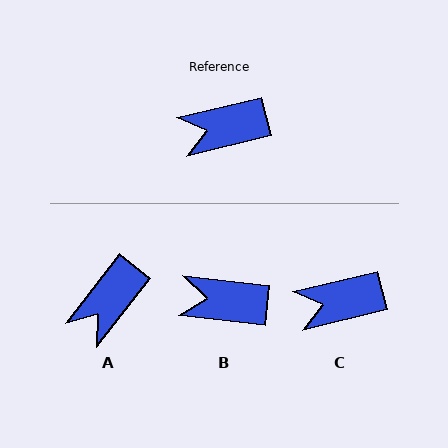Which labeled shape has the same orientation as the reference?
C.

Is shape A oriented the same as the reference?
No, it is off by about 39 degrees.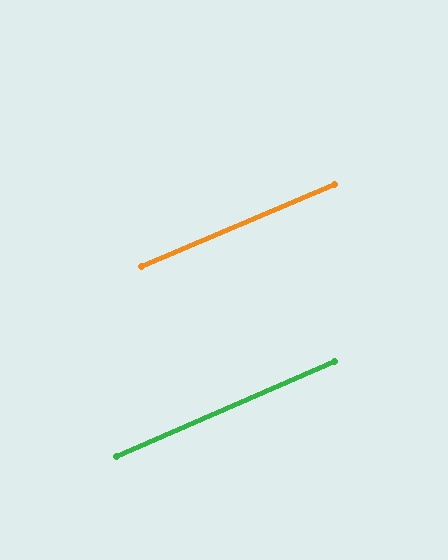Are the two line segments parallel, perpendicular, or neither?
Parallel — their directions differ by only 0.8°.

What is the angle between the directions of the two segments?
Approximately 1 degree.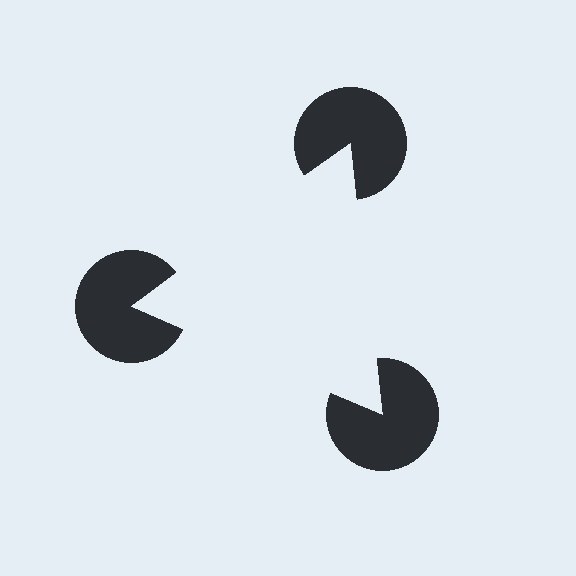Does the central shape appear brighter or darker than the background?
It typically appears slightly brighter than the background, even though no actual brightness change is drawn.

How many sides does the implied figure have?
3 sides.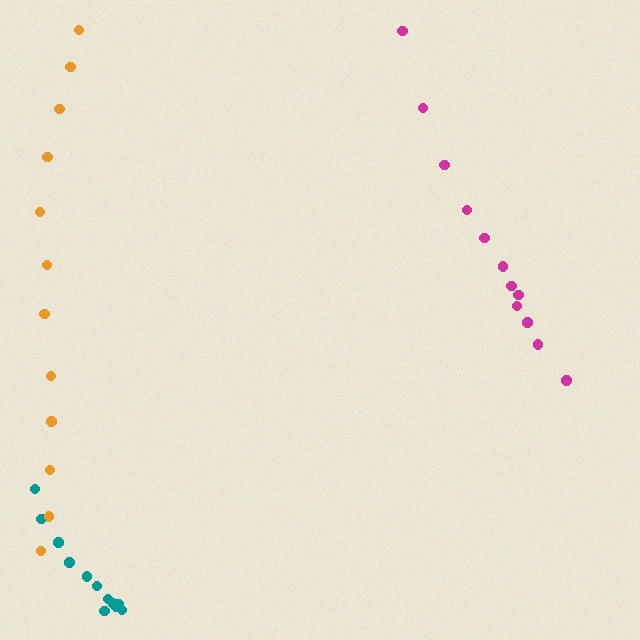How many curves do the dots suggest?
There are 3 distinct paths.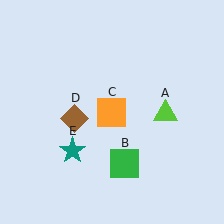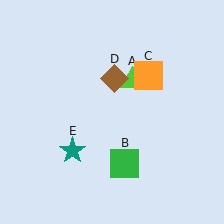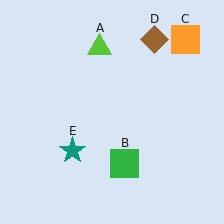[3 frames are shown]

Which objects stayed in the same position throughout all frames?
Green square (object B) and teal star (object E) remained stationary.